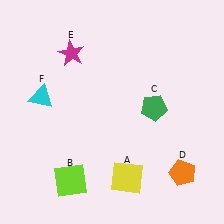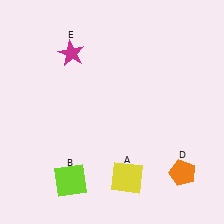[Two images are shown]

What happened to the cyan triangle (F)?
The cyan triangle (F) was removed in Image 2. It was in the top-left area of Image 1.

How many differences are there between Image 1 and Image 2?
There are 2 differences between the two images.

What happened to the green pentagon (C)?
The green pentagon (C) was removed in Image 2. It was in the top-right area of Image 1.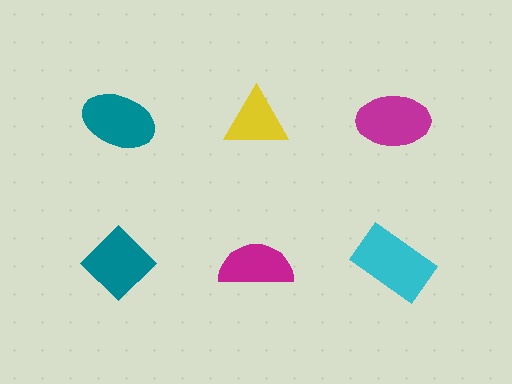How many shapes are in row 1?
3 shapes.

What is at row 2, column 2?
A magenta semicircle.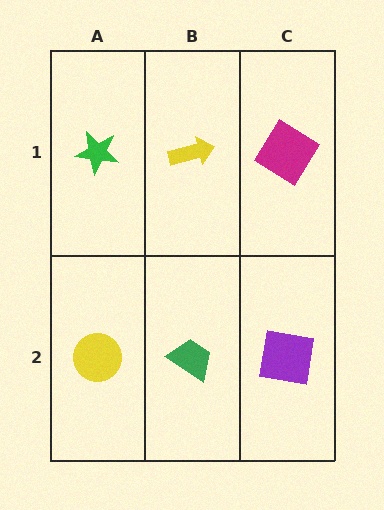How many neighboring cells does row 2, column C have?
2.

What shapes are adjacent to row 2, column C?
A magenta diamond (row 1, column C), a green trapezoid (row 2, column B).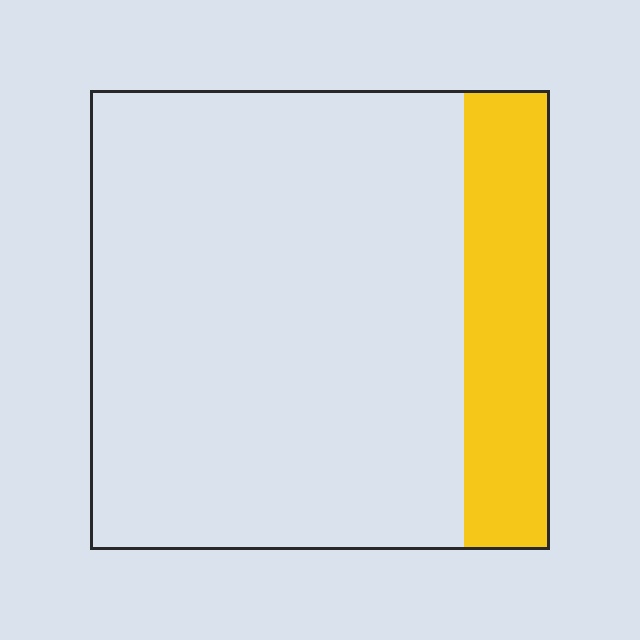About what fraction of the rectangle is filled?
About one fifth (1/5).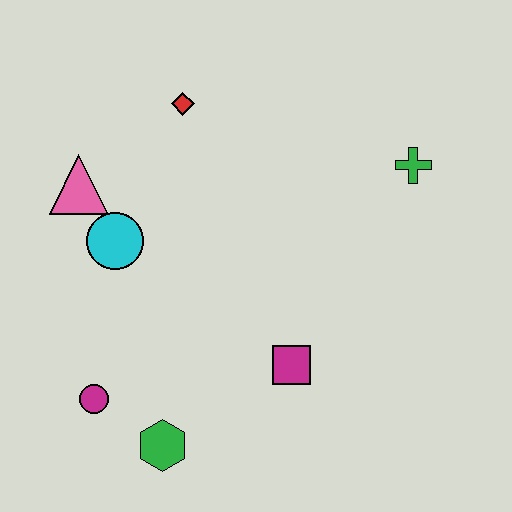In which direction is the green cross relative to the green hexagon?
The green cross is above the green hexagon.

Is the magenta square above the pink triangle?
No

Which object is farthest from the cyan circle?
The green cross is farthest from the cyan circle.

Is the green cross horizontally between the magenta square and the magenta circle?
No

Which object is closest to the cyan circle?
The pink triangle is closest to the cyan circle.